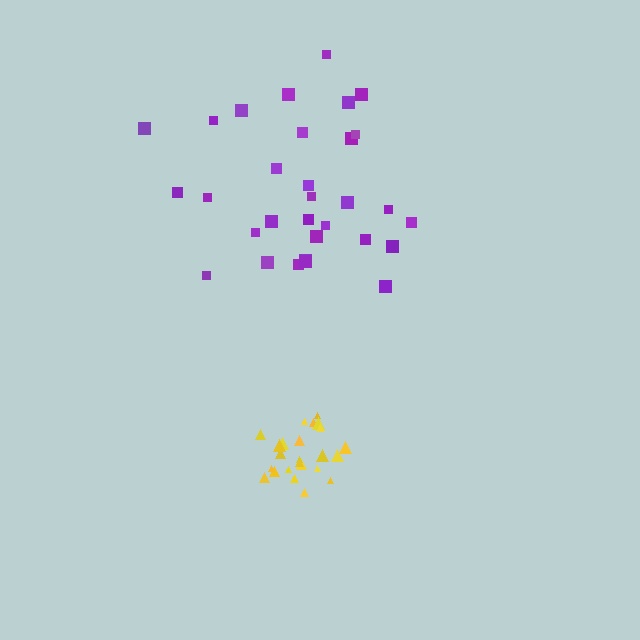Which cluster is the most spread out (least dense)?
Purple.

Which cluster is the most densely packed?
Yellow.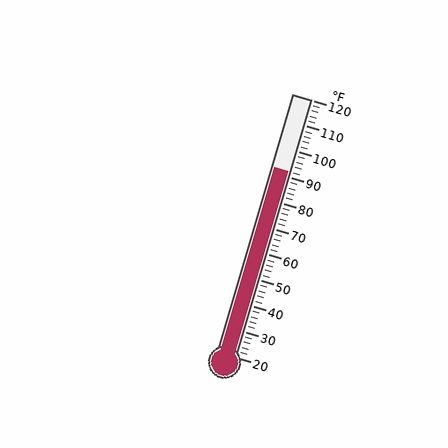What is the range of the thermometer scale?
The thermometer scale ranges from 20°F to 120°F.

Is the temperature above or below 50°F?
The temperature is above 50°F.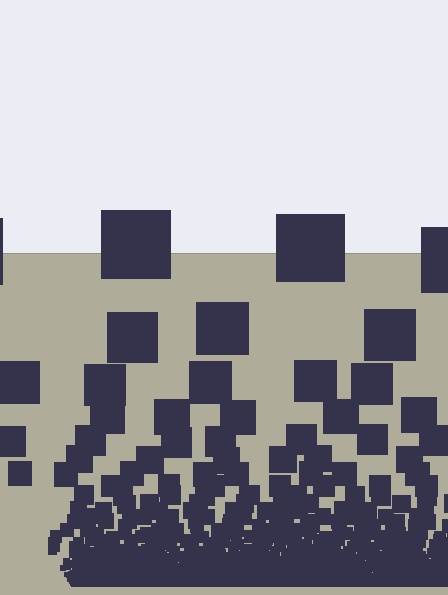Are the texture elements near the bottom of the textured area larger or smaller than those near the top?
Smaller. The gradient is inverted — elements near the bottom are smaller and denser.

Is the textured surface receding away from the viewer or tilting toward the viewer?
The surface appears to tilt toward the viewer. Texture elements get larger and sparser toward the top.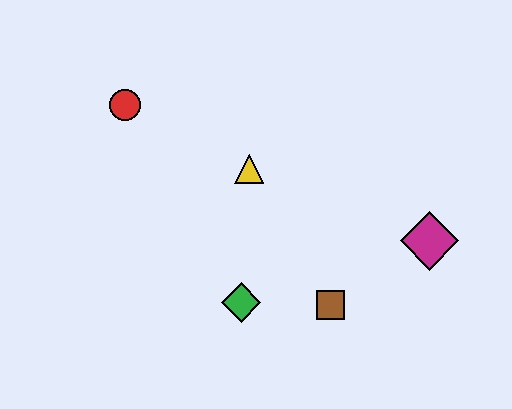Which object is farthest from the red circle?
The magenta diamond is farthest from the red circle.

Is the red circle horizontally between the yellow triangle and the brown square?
No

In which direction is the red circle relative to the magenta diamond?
The red circle is to the left of the magenta diamond.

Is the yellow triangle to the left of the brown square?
Yes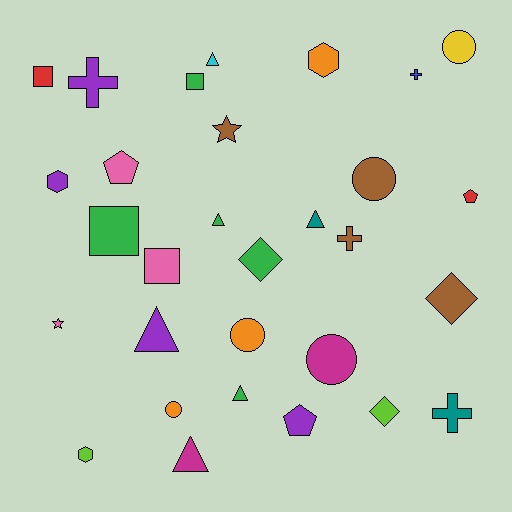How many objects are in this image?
There are 30 objects.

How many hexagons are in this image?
There are 3 hexagons.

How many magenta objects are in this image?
There are 2 magenta objects.